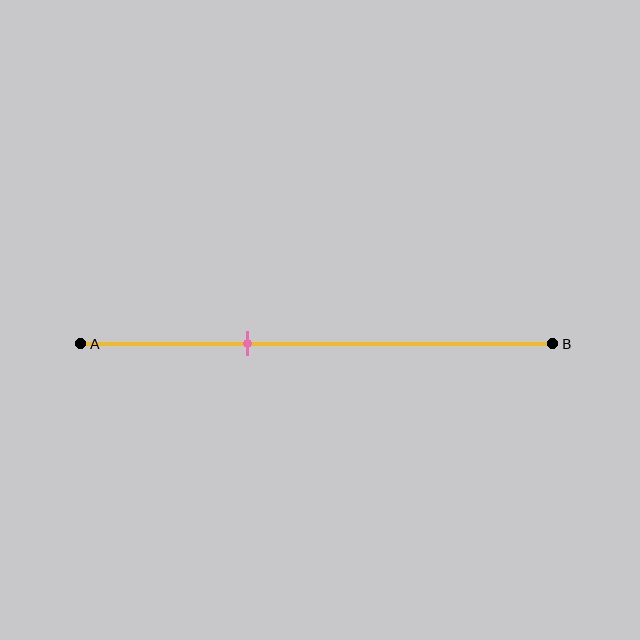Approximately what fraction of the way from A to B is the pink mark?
The pink mark is approximately 35% of the way from A to B.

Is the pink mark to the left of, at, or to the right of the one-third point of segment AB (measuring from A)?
The pink mark is approximately at the one-third point of segment AB.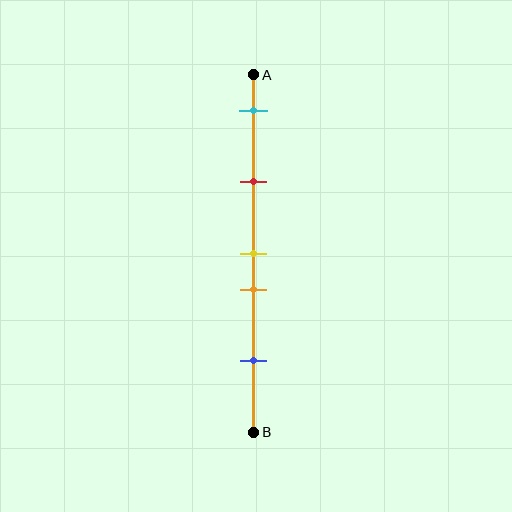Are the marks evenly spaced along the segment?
No, the marks are not evenly spaced.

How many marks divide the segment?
There are 5 marks dividing the segment.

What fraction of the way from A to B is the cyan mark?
The cyan mark is approximately 10% (0.1) of the way from A to B.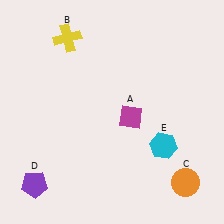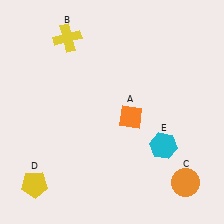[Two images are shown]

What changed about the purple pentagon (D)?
In Image 1, D is purple. In Image 2, it changed to yellow.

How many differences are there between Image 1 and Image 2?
There are 2 differences between the two images.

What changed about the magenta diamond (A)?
In Image 1, A is magenta. In Image 2, it changed to orange.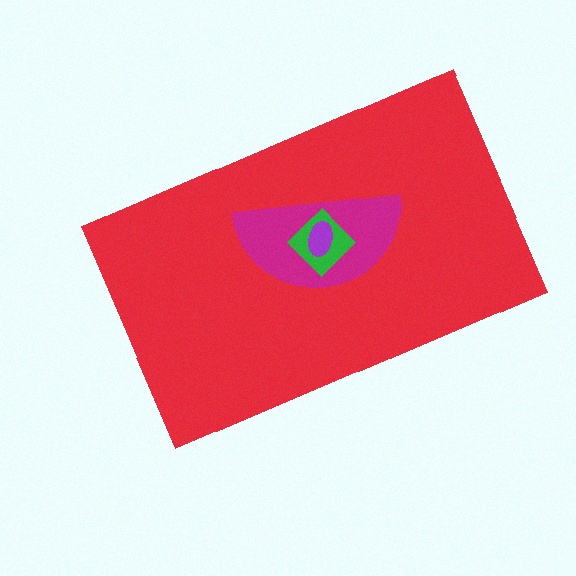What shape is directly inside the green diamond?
The purple ellipse.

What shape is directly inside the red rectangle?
The magenta semicircle.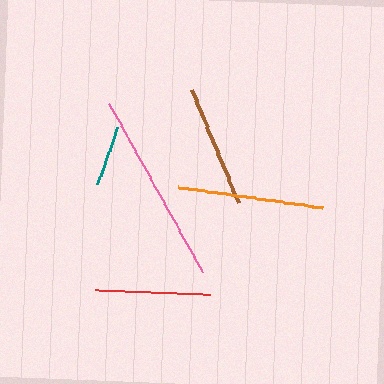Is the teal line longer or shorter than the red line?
The red line is longer than the teal line.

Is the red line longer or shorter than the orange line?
The orange line is longer than the red line.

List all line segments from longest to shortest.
From longest to shortest: pink, orange, brown, red, teal.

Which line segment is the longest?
The pink line is the longest at approximately 192 pixels.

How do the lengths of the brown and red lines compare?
The brown and red lines are approximately the same length.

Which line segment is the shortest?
The teal line is the shortest at approximately 60 pixels.